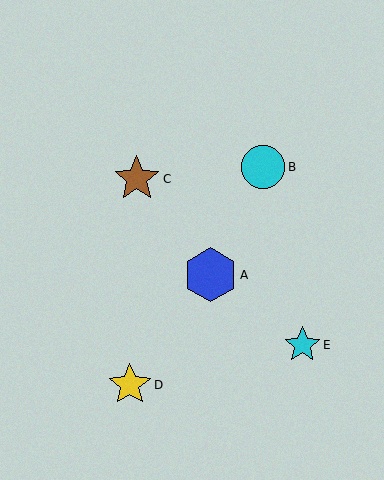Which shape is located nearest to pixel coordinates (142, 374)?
The yellow star (labeled D) at (130, 385) is nearest to that location.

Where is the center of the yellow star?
The center of the yellow star is at (130, 385).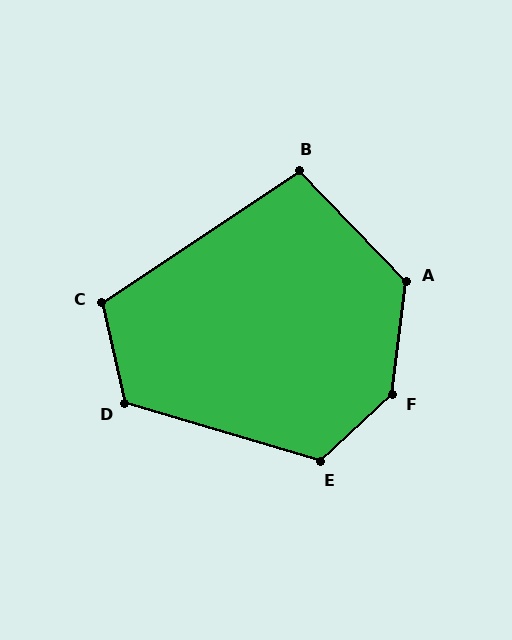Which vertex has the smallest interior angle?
B, at approximately 100 degrees.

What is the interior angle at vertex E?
Approximately 120 degrees (obtuse).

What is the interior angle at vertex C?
Approximately 111 degrees (obtuse).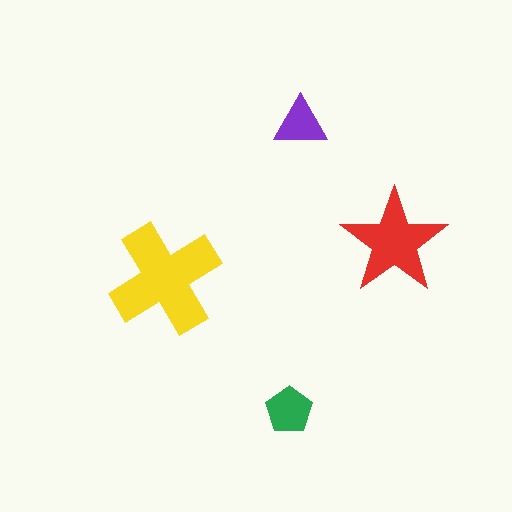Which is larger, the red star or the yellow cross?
The yellow cross.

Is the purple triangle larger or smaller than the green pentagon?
Smaller.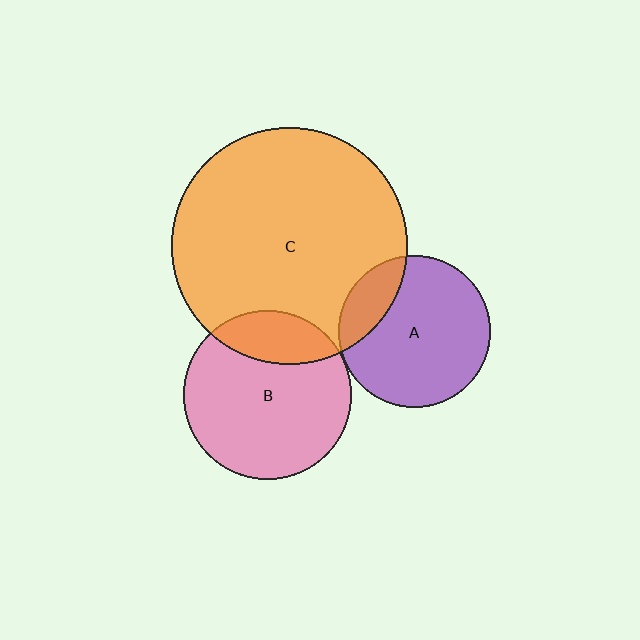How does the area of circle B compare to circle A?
Approximately 1.2 times.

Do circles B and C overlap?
Yes.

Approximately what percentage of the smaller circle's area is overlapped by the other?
Approximately 20%.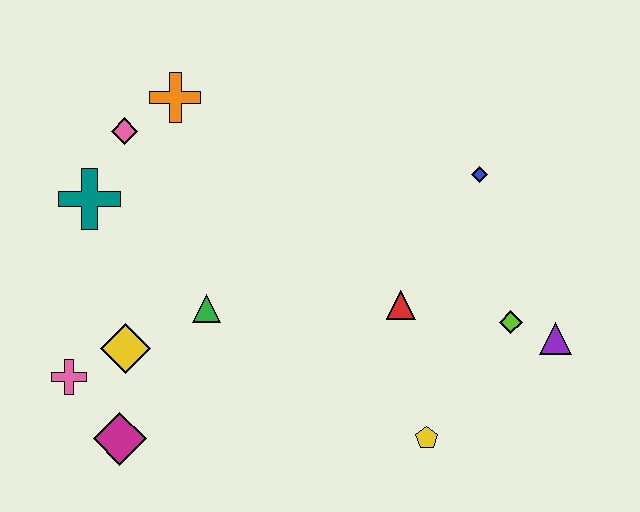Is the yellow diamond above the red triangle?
No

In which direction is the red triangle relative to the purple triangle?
The red triangle is to the left of the purple triangle.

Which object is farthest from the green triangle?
The purple triangle is farthest from the green triangle.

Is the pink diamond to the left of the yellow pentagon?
Yes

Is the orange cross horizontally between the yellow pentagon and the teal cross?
Yes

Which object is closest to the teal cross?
The pink diamond is closest to the teal cross.